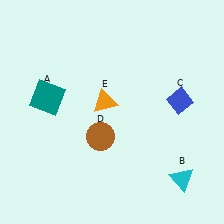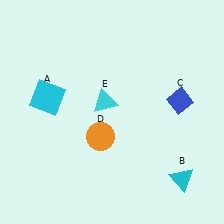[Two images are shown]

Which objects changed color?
A changed from teal to cyan. D changed from brown to orange. E changed from orange to cyan.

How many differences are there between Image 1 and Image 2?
There are 3 differences between the two images.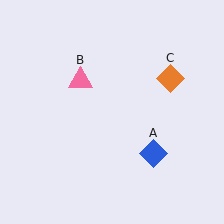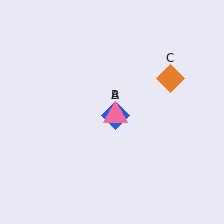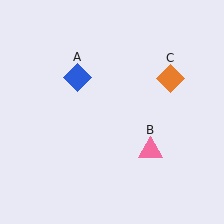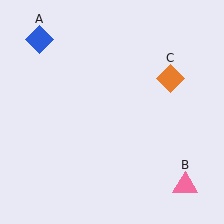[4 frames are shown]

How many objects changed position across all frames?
2 objects changed position: blue diamond (object A), pink triangle (object B).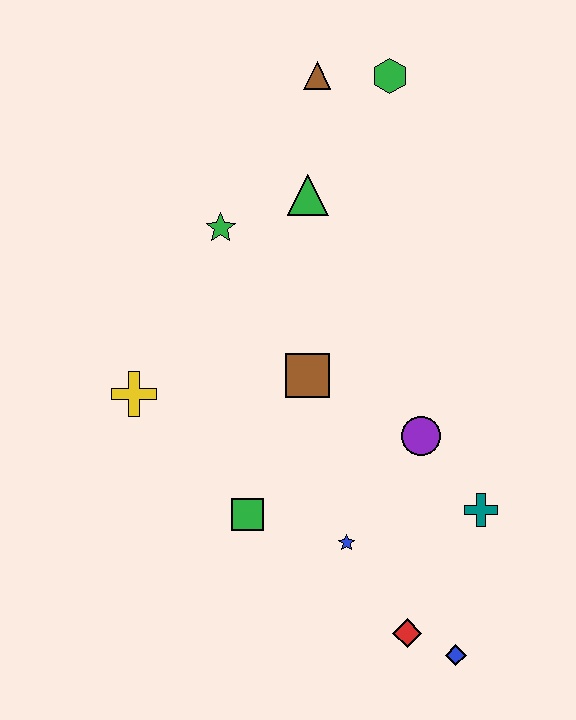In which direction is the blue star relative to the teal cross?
The blue star is to the left of the teal cross.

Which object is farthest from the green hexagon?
The blue diamond is farthest from the green hexagon.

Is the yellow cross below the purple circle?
No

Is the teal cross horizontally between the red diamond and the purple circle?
No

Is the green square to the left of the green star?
No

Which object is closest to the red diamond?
The blue diamond is closest to the red diamond.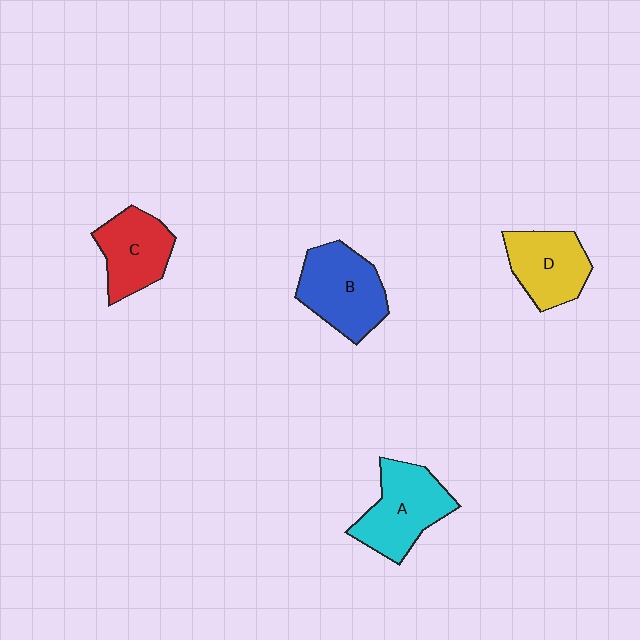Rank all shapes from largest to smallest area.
From largest to smallest: B (blue), A (cyan), C (red), D (yellow).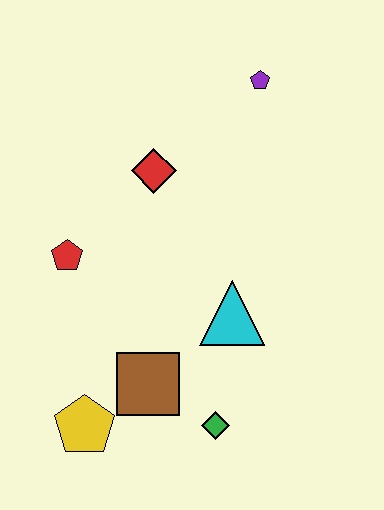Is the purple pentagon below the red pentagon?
No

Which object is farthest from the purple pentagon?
The yellow pentagon is farthest from the purple pentagon.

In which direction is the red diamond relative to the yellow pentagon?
The red diamond is above the yellow pentagon.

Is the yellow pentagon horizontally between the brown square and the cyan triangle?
No